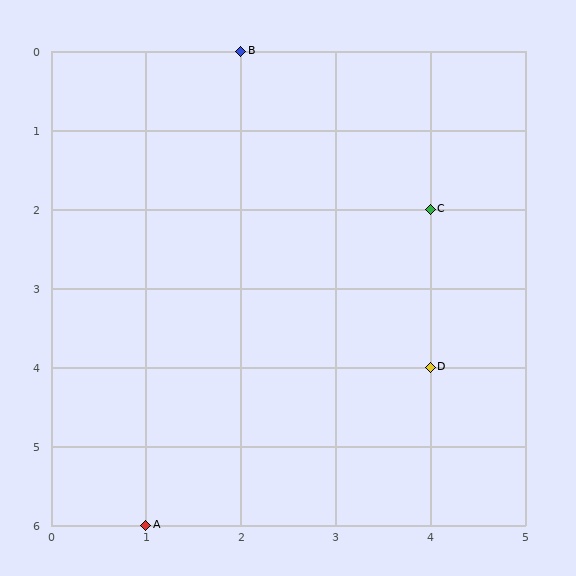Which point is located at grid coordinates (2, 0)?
Point B is at (2, 0).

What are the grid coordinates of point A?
Point A is at grid coordinates (1, 6).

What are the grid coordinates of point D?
Point D is at grid coordinates (4, 4).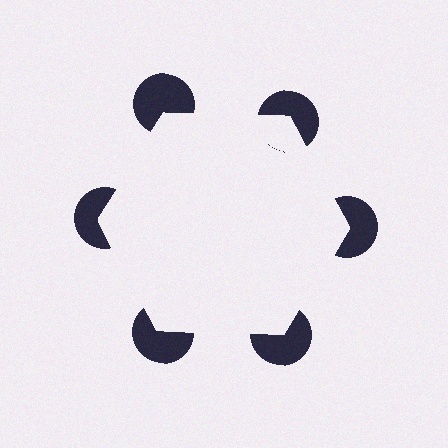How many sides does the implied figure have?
6 sides.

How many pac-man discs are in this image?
There are 6 — one at each vertex of the illusory hexagon.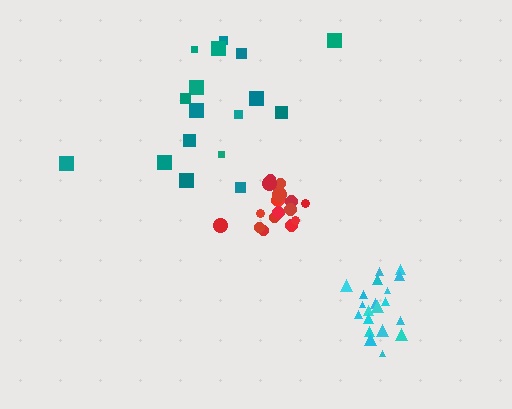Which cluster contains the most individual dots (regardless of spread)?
Cyan (20).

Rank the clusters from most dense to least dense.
red, cyan, teal.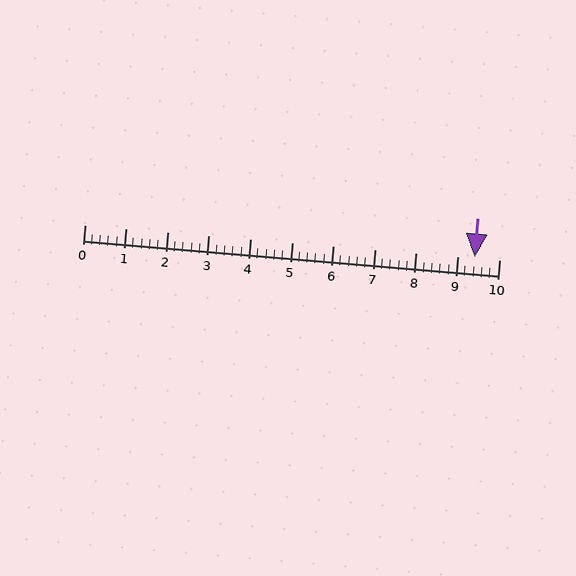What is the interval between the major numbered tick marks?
The major tick marks are spaced 1 units apart.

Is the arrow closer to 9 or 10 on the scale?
The arrow is closer to 9.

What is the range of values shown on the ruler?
The ruler shows values from 0 to 10.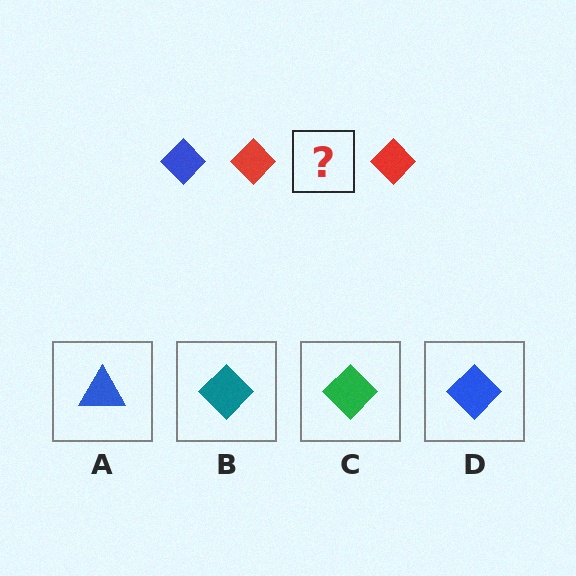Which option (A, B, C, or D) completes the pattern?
D.